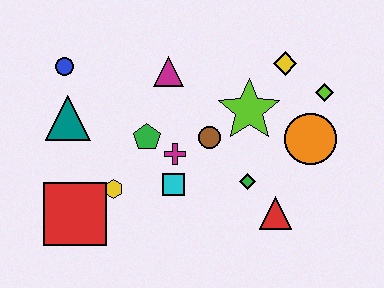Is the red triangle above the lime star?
No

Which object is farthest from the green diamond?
The blue circle is farthest from the green diamond.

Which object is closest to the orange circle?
The lime diamond is closest to the orange circle.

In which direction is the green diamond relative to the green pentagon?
The green diamond is to the right of the green pentagon.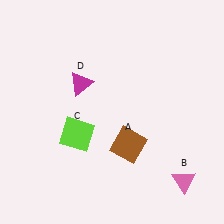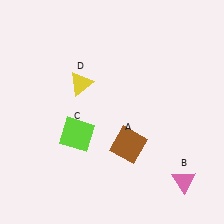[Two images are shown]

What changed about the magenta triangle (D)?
In Image 1, D is magenta. In Image 2, it changed to yellow.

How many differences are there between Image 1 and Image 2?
There is 1 difference between the two images.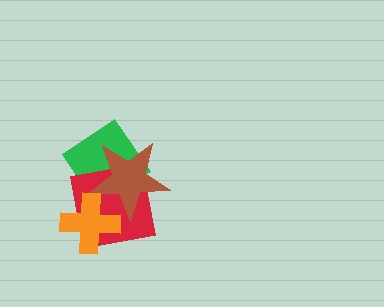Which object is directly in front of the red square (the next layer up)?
The brown star is directly in front of the red square.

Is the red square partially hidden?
Yes, it is partially covered by another shape.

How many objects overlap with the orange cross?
2 objects overlap with the orange cross.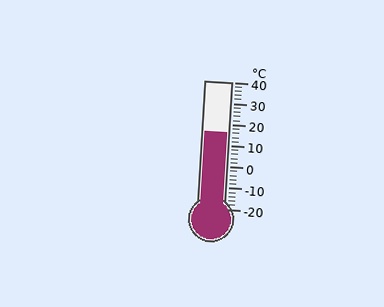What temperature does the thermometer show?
The thermometer shows approximately 16°C.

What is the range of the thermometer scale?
The thermometer scale ranges from -20°C to 40°C.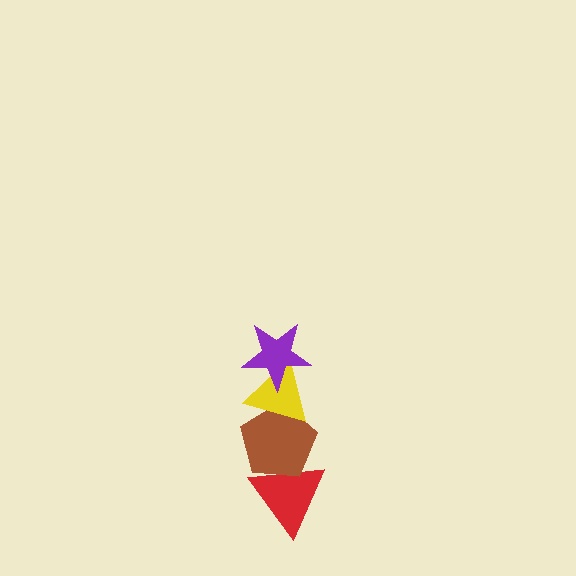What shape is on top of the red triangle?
The brown pentagon is on top of the red triangle.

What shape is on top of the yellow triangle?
The purple star is on top of the yellow triangle.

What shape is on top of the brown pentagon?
The yellow triangle is on top of the brown pentagon.